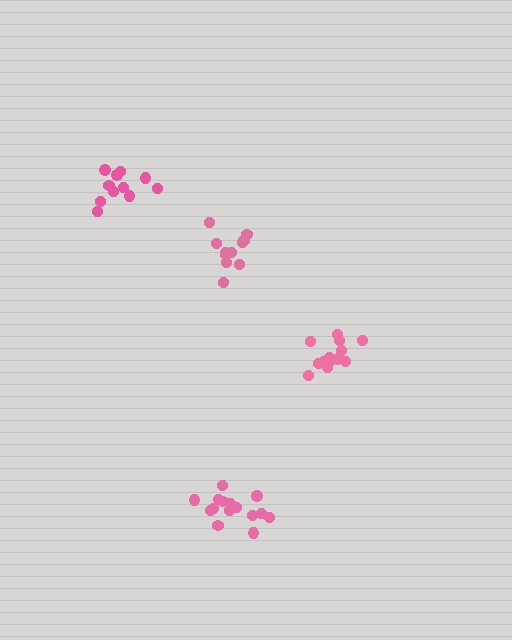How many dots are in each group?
Group 1: 13 dots, Group 2: 15 dots, Group 3: 11 dots, Group 4: 11 dots (50 total).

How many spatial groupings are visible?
There are 4 spatial groupings.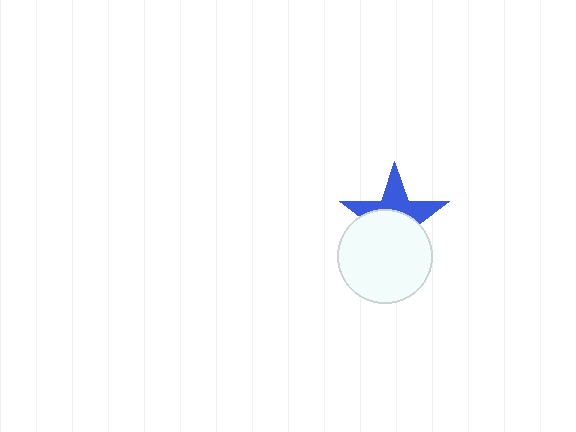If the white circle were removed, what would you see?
You would see the complete blue star.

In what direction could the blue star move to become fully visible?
The blue star could move up. That would shift it out from behind the white circle entirely.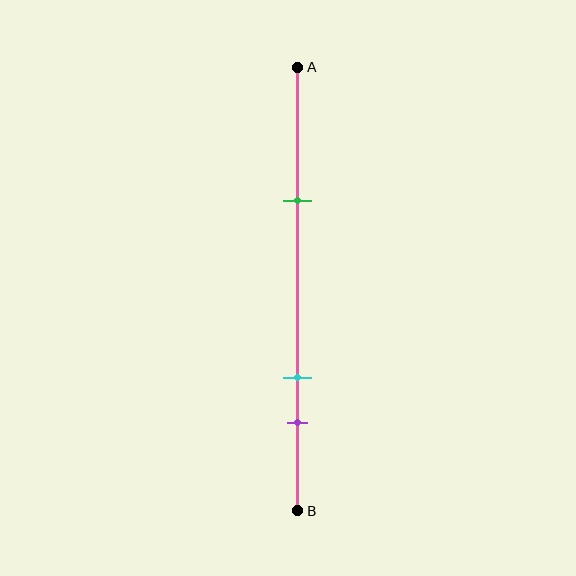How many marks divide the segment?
There are 3 marks dividing the segment.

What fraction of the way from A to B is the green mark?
The green mark is approximately 30% (0.3) of the way from A to B.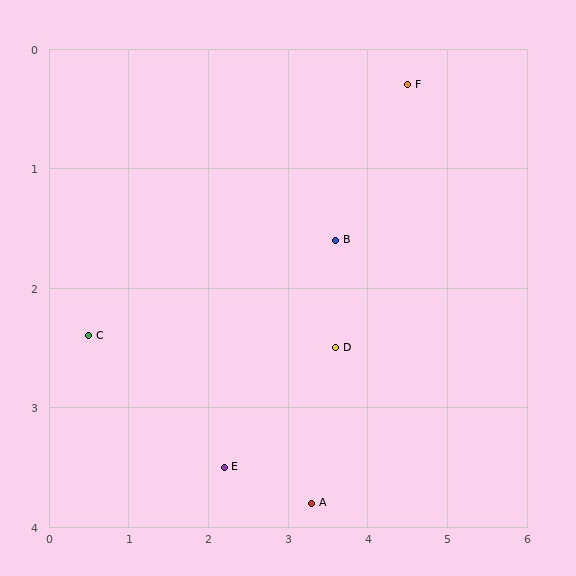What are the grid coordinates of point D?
Point D is at approximately (3.6, 2.5).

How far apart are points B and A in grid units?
Points B and A are about 2.2 grid units apart.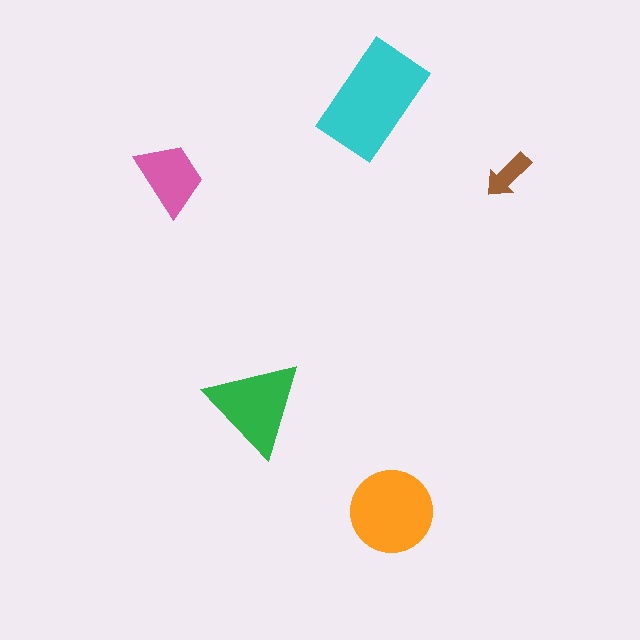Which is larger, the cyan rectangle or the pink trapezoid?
The cyan rectangle.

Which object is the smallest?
The brown arrow.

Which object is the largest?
The cyan rectangle.